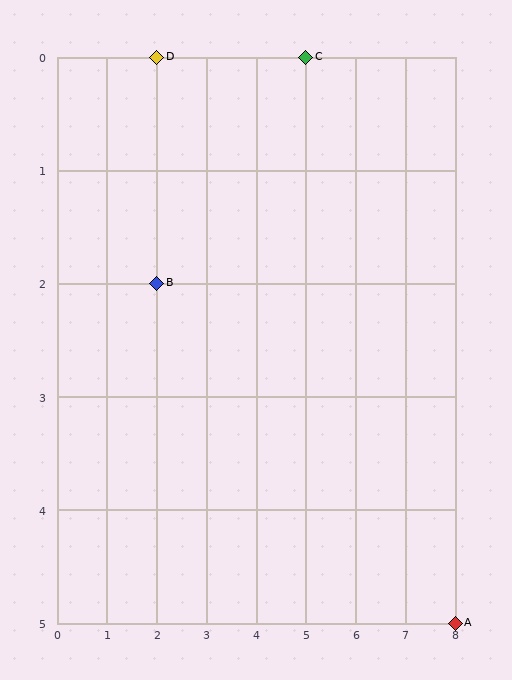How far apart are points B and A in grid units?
Points B and A are 6 columns and 3 rows apart (about 6.7 grid units diagonally).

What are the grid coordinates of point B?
Point B is at grid coordinates (2, 2).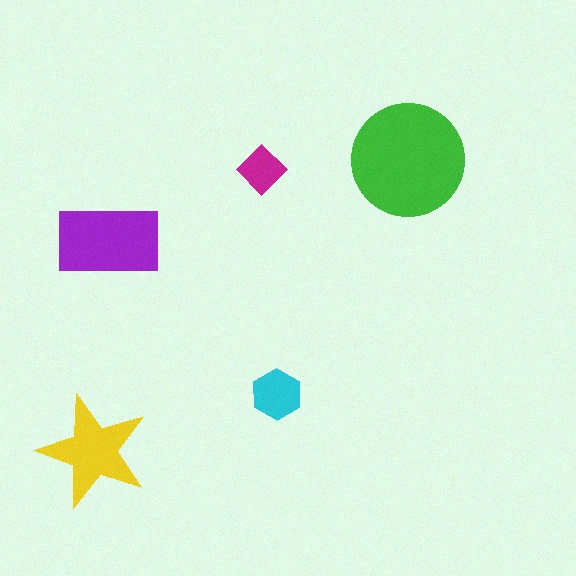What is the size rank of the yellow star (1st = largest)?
3rd.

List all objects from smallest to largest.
The magenta diamond, the cyan hexagon, the yellow star, the purple rectangle, the green circle.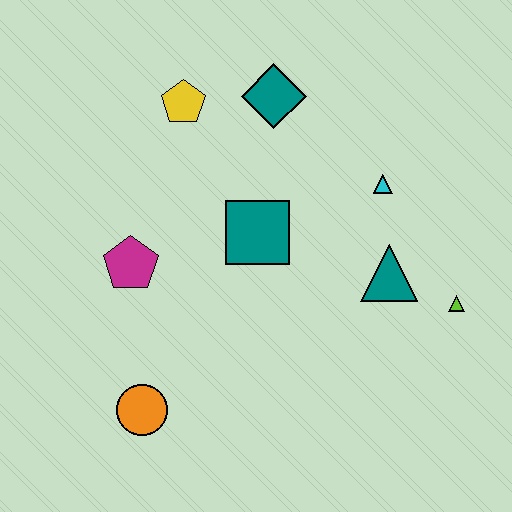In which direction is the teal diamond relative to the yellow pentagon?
The teal diamond is to the right of the yellow pentagon.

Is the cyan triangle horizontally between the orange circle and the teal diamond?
No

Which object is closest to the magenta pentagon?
The teal square is closest to the magenta pentagon.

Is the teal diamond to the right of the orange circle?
Yes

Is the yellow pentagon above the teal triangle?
Yes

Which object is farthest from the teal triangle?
The orange circle is farthest from the teal triangle.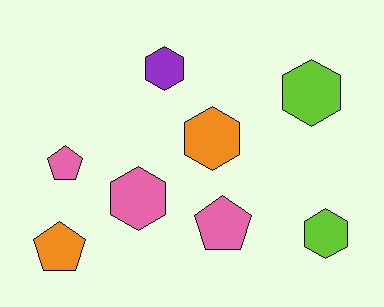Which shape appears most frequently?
Hexagon, with 5 objects.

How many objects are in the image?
There are 8 objects.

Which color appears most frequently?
Pink, with 3 objects.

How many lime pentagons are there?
There are no lime pentagons.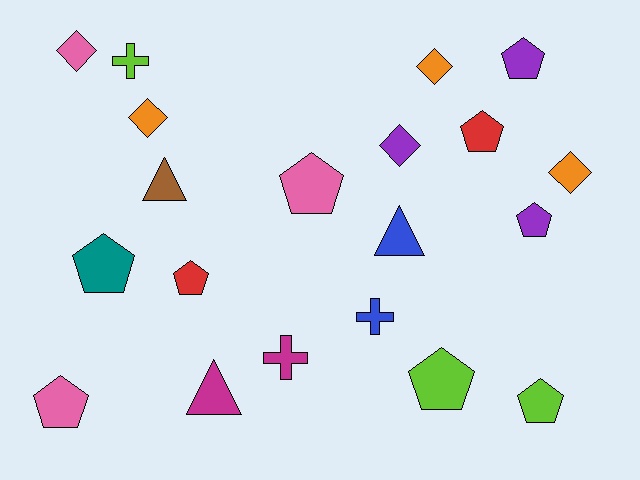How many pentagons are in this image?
There are 9 pentagons.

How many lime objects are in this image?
There are 3 lime objects.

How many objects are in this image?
There are 20 objects.